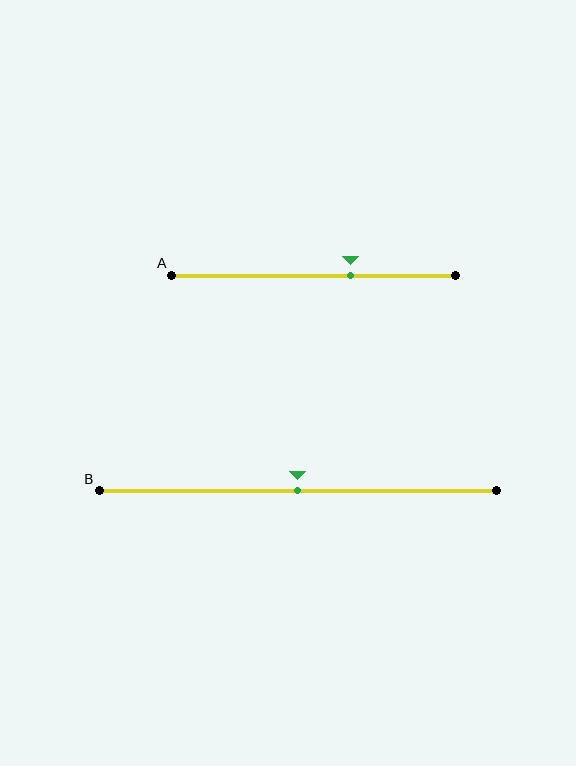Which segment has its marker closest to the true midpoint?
Segment B has its marker closest to the true midpoint.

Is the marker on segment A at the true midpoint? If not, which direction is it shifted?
No, the marker on segment A is shifted to the right by about 13% of the segment length.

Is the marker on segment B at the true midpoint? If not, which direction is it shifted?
Yes, the marker on segment B is at the true midpoint.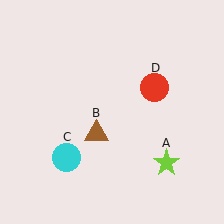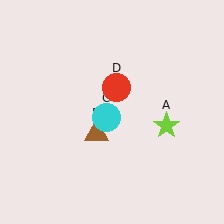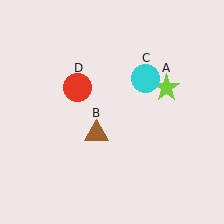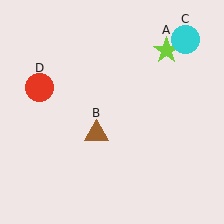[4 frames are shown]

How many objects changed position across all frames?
3 objects changed position: lime star (object A), cyan circle (object C), red circle (object D).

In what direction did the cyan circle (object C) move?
The cyan circle (object C) moved up and to the right.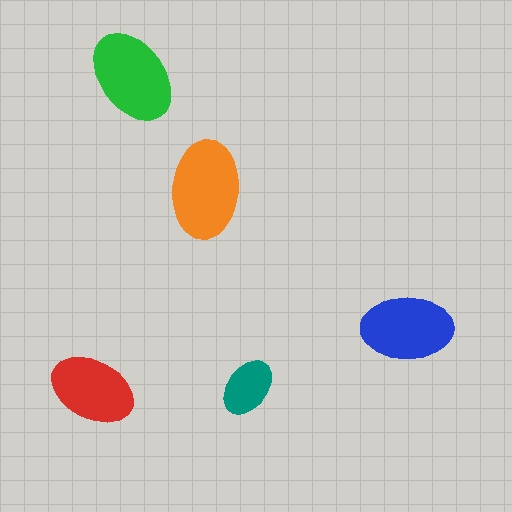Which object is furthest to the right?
The blue ellipse is rightmost.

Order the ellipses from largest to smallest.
the orange one, the green one, the blue one, the red one, the teal one.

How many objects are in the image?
There are 5 objects in the image.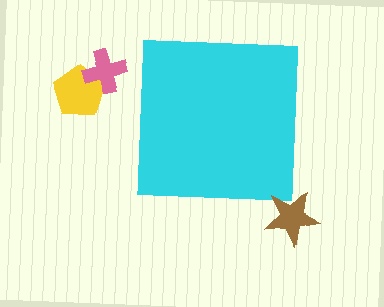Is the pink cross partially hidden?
No, the pink cross is fully visible.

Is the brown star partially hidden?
No, the brown star is fully visible.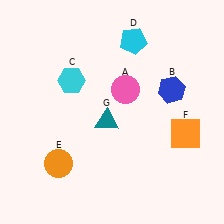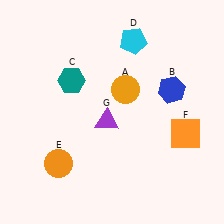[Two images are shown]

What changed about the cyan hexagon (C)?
In Image 1, C is cyan. In Image 2, it changed to teal.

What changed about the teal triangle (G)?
In Image 1, G is teal. In Image 2, it changed to purple.